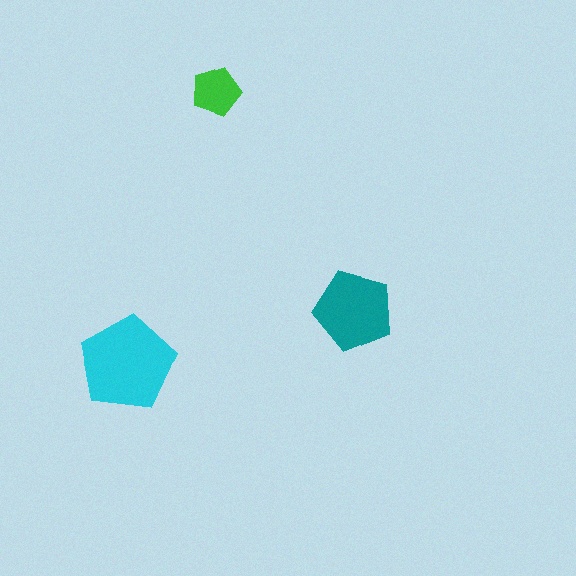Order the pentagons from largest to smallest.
the cyan one, the teal one, the green one.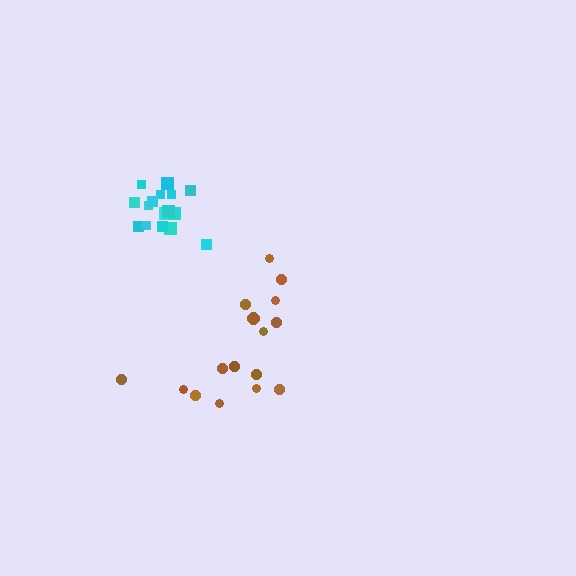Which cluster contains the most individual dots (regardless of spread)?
Cyan (18).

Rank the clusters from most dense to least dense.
cyan, brown.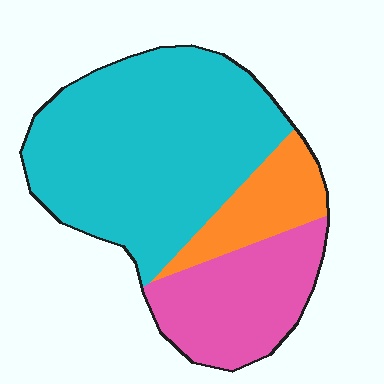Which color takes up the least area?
Orange, at roughly 15%.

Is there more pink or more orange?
Pink.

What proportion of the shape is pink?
Pink takes up about one quarter (1/4) of the shape.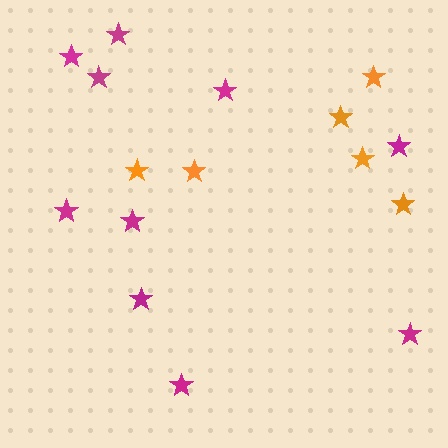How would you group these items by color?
There are 2 groups: one group of magenta stars (10) and one group of orange stars (6).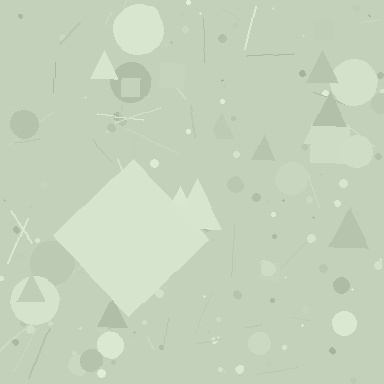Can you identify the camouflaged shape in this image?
The camouflaged shape is a diamond.